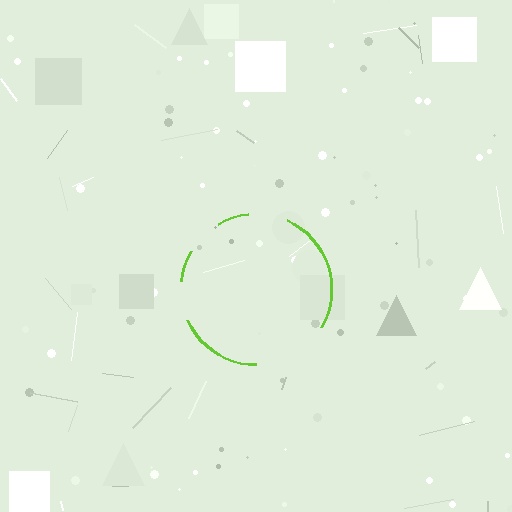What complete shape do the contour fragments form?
The contour fragments form a circle.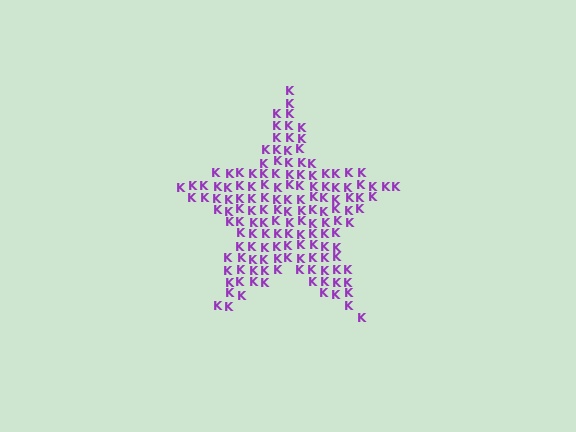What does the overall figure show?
The overall figure shows a star.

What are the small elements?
The small elements are letter K's.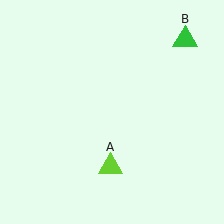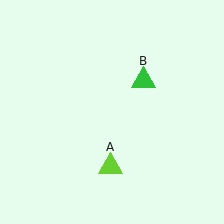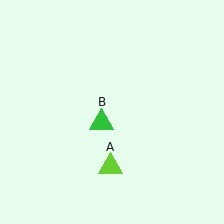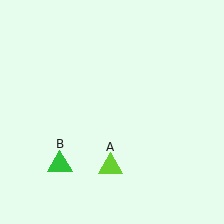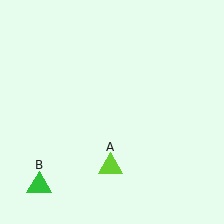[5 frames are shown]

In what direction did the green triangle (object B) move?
The green triangle (object B) moved down and to the left.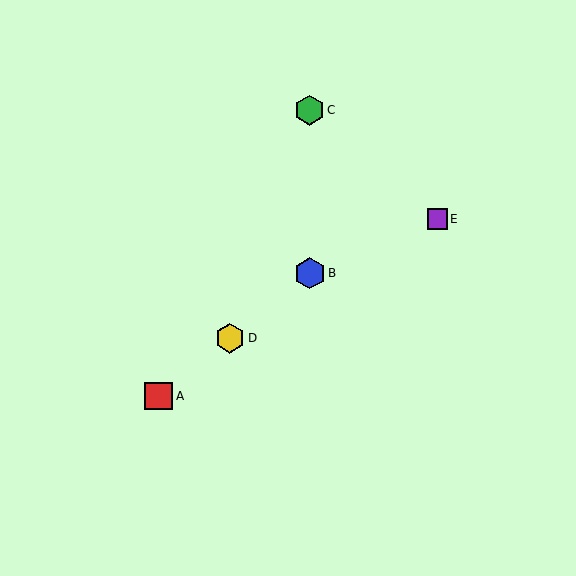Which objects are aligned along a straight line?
Objects A, B, D are aligned along a straight line.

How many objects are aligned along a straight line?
3 objects (A, B, D) are aligned along a straight line.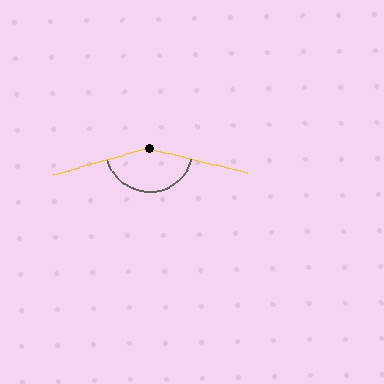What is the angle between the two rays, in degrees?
Approximately 150 degrees.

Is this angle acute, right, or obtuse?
It is obtuse.